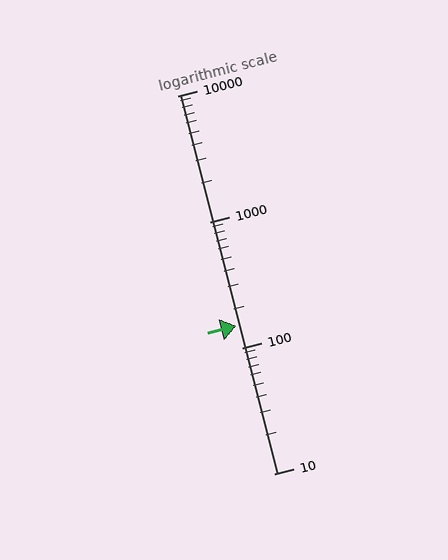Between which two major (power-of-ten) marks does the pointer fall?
The pointer is between 100 and 1000.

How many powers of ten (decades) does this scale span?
The scale spans 3 decades, from 10 to 10000.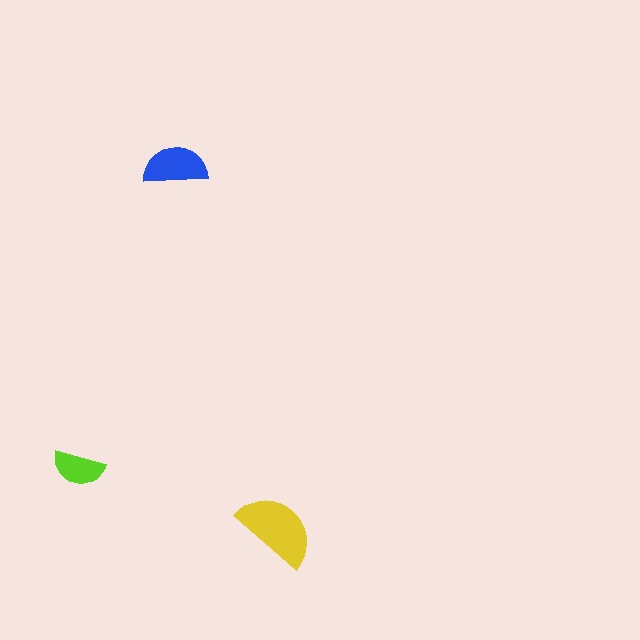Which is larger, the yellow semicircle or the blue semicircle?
The yellow one.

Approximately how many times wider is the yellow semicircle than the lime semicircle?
About 1.5 times wider.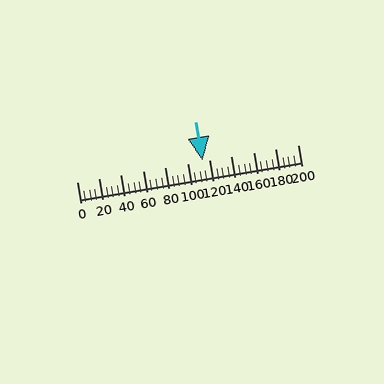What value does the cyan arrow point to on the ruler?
The cyan arrow points to approximately 114.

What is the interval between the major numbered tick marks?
The major tick marks are spaced 20 units apart.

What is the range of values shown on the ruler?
The ruler shows values from 0 to 200.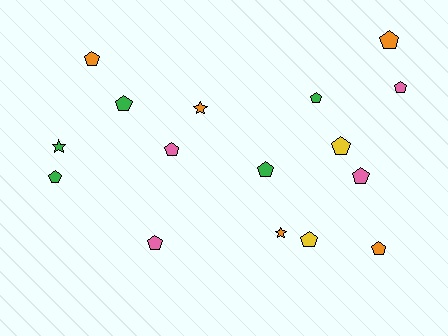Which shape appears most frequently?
Pentagon, with 13 objects.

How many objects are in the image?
There are 16 objects.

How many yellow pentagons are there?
There are 2 yellow pentagons.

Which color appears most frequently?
Green, with 5 objects.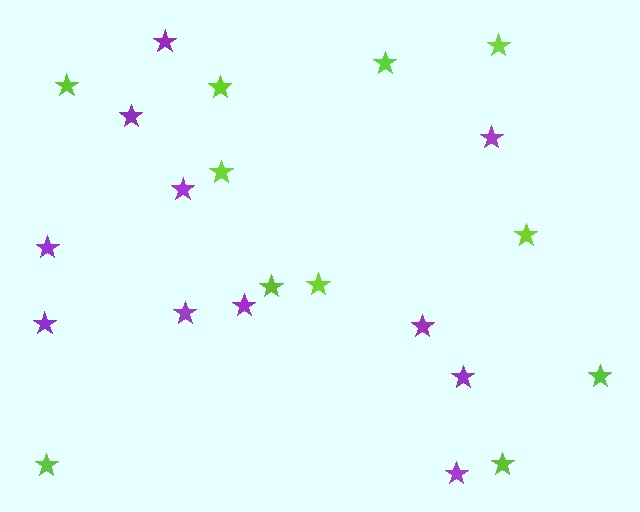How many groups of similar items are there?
There are 2 groups: one group of purple stars (11) and one group of lime stars (11).